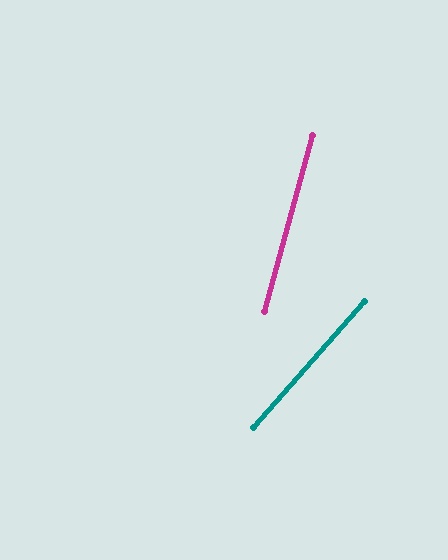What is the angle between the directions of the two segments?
Approximately 26 degrees.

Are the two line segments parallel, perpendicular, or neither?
Neither parallel nor perpendicular — they differ by about 26°.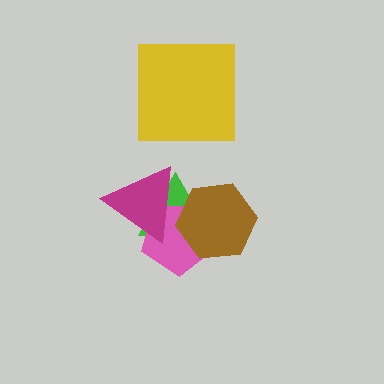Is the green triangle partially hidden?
Yes, it is partially covered by another shape.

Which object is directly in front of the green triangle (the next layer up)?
The pink pentagon is directly in front of the green triangle.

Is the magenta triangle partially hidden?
Yes, it is partially covered by another shape.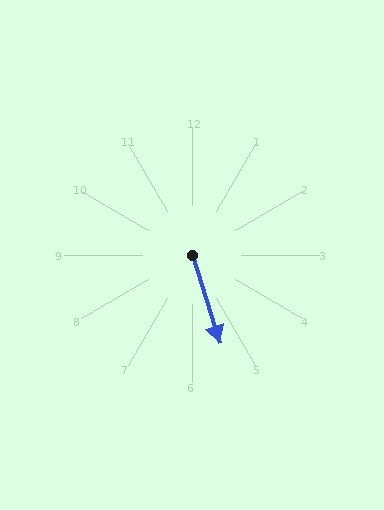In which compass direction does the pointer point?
South.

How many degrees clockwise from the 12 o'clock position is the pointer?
Approximately 162 degrees.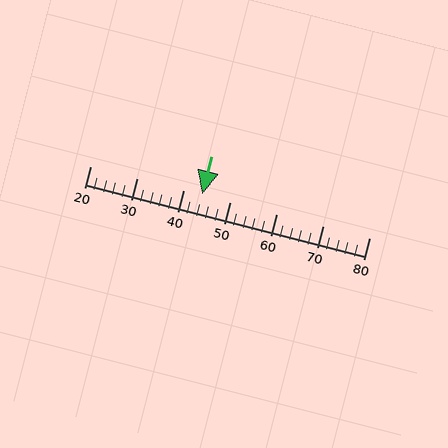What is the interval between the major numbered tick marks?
The major tick marks are spaced 10 units apart.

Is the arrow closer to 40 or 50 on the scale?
The arrow is closer to 40.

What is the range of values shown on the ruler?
The ruler shows values from 20 to 80.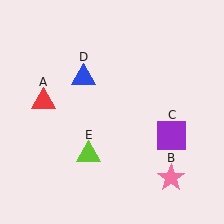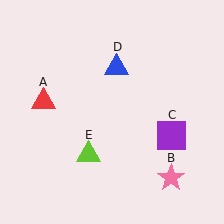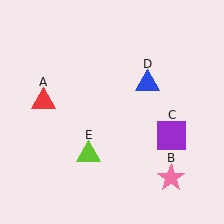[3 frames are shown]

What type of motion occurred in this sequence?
The blue triangle (object D) rotated clockwise around the center of the scene.